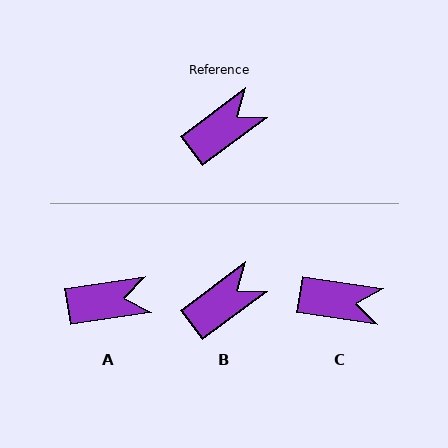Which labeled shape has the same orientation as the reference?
B.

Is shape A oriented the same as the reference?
No, it is off by about 28 degrees.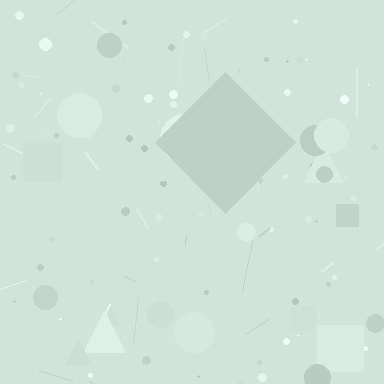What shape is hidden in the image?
A diamond is hidden in the image.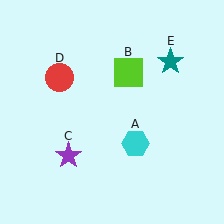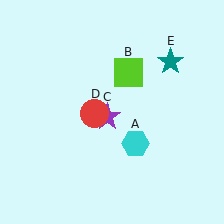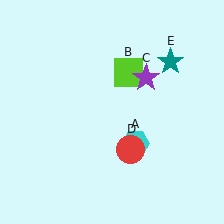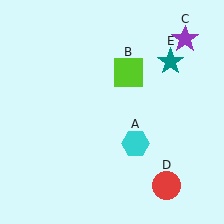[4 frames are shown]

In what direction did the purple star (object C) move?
The purple star (object C) moved up and to the right.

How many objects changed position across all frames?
2 objects changed position: purple star (object C), red circle (object D).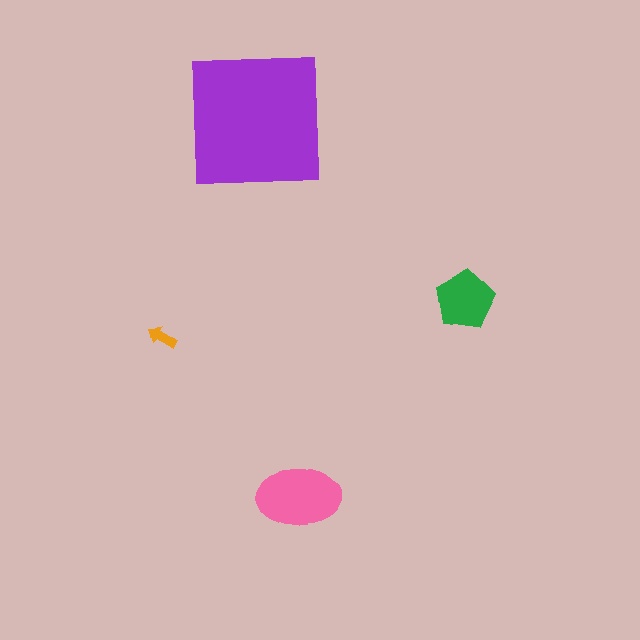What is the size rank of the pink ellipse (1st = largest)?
2nd.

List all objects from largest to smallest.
The purple square, the pink ellipse, the green pentagon, the orange arrow.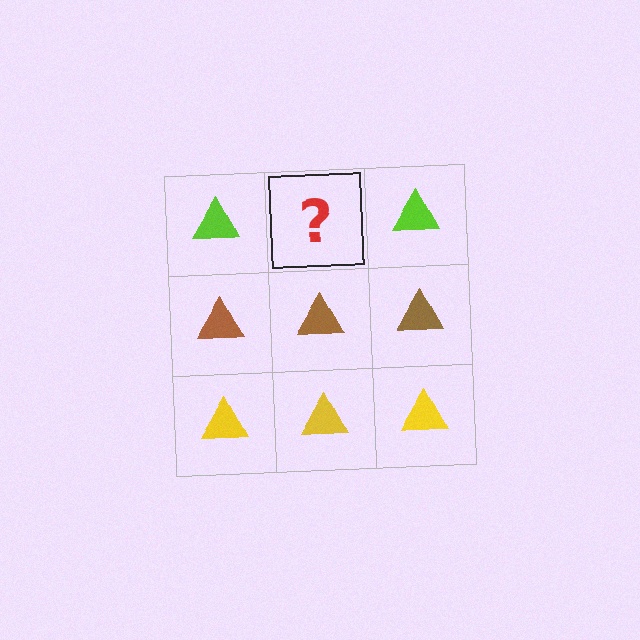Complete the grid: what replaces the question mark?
The question mark should be replaced with a lime triangle.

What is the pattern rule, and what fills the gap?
The rule is that each row has a consistent color. The gap should be filled with a lime triangle.